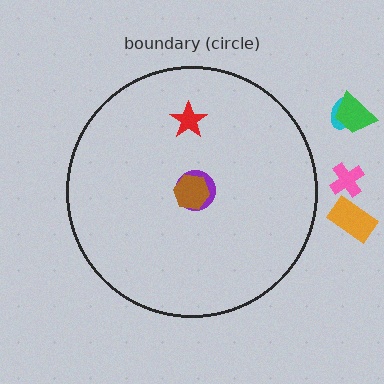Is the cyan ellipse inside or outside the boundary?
Outside.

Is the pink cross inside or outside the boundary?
Outside.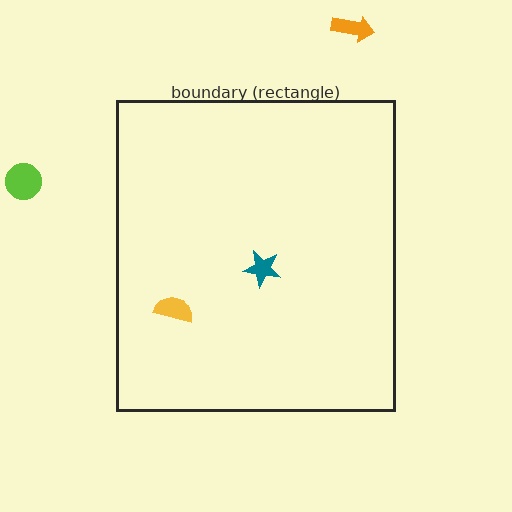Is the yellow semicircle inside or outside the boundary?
Inside.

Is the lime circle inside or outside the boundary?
Outside.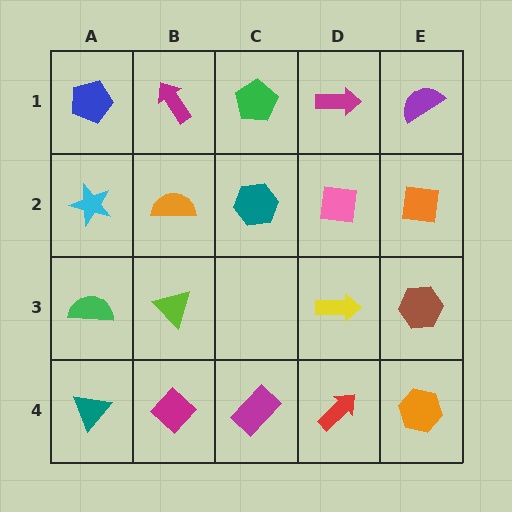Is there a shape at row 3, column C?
No, that cell is empty.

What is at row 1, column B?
A magenta arrow.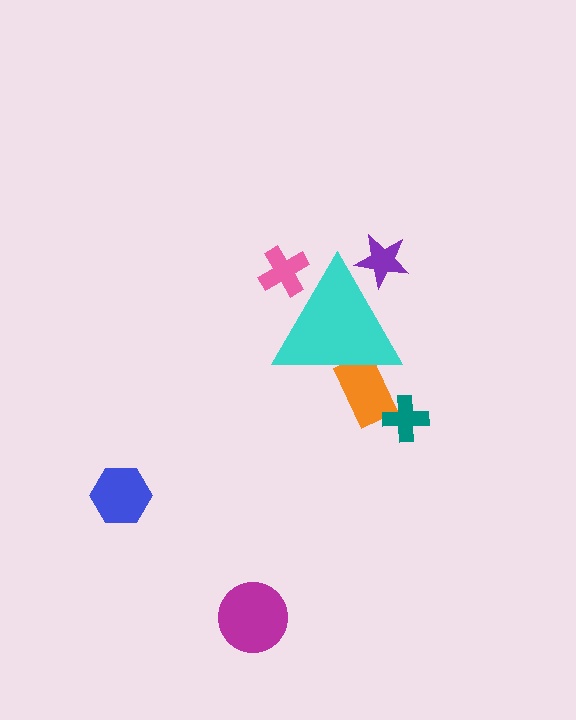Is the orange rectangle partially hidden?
Yes, the orange rectangle is partially hidden behind the cyan triangle.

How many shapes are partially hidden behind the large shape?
3 shapes are partially hidden.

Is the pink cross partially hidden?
Yes, the pink cross is partially hidden behind the cyan triangle.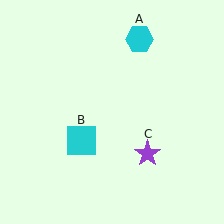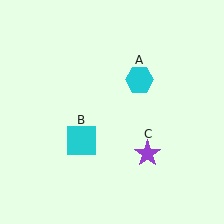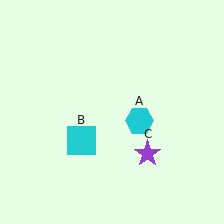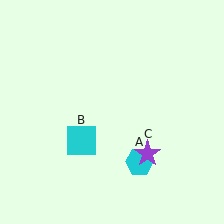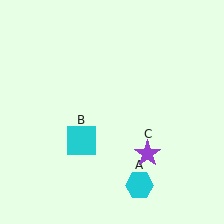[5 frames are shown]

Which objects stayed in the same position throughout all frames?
Cyan square (object B) and purple star (object C) remained stationary.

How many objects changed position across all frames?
1 object changed position: cyan hexagon (object A).